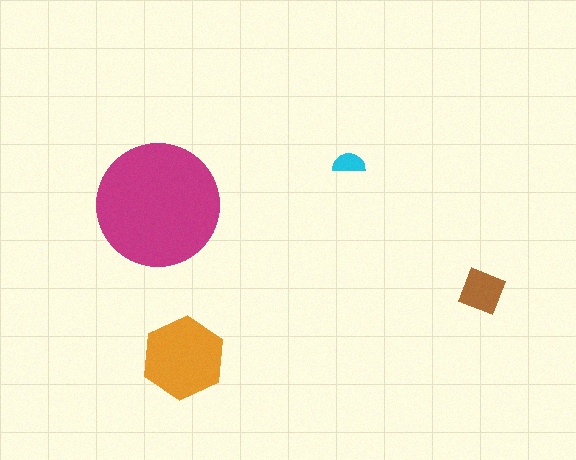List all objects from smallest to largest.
The cyan semicircle, the brown diamond, the orange hexagon, the magenta circle.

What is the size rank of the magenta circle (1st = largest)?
1st.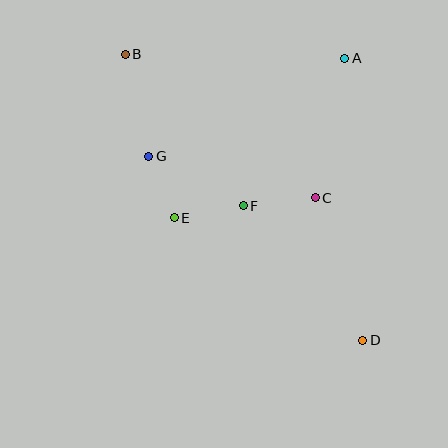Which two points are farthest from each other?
Points B and D are farthest from each other.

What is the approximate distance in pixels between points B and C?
The distance between B and C is approximately 238 pixels.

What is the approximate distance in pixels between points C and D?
The distance between C and D is approximately 150 pixels.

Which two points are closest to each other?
Points E and G are closest to each other.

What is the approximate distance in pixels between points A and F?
The distance between A and F is approximately 179 pixels.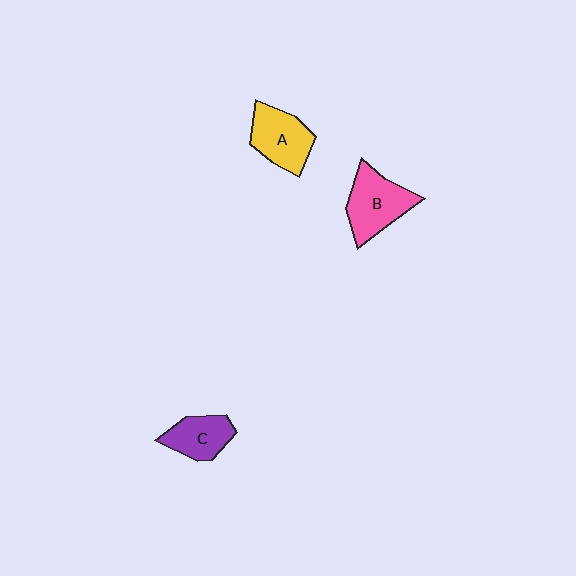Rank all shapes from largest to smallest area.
From largest to smallest: B (pink), A (yellow), C (purple).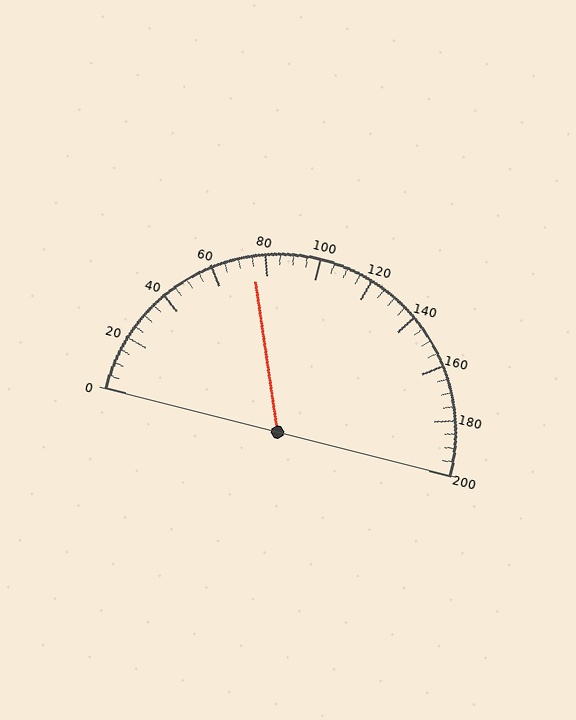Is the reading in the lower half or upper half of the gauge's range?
The reading is in the lower half of the range (0 to 200).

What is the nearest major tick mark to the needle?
The nearest major tick mark is 80.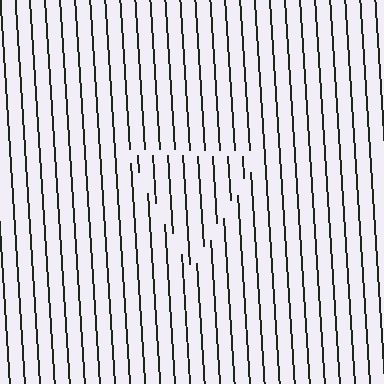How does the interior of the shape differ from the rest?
The interior of the shape contains the same grating, shifted by half a period — the contour is defined by the phase discontinuity where line-ends from the inner and outer gratings abut.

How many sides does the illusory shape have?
3 sides — the line-ends trace a triangle.